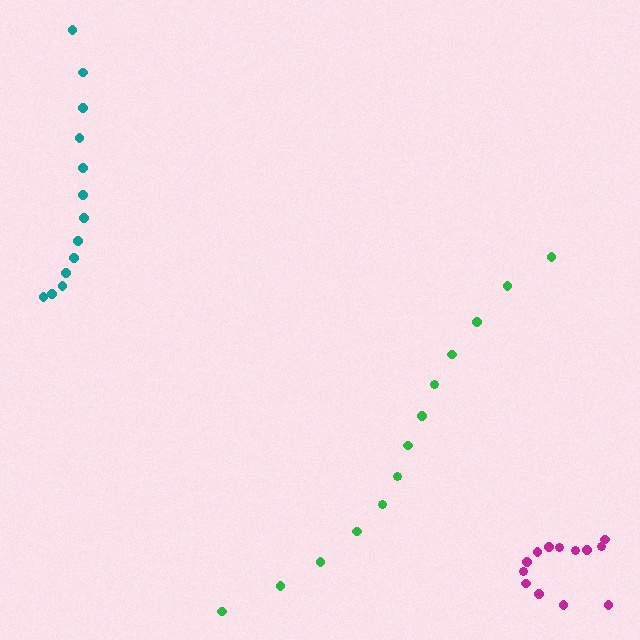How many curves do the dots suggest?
There are 3 distinct paths.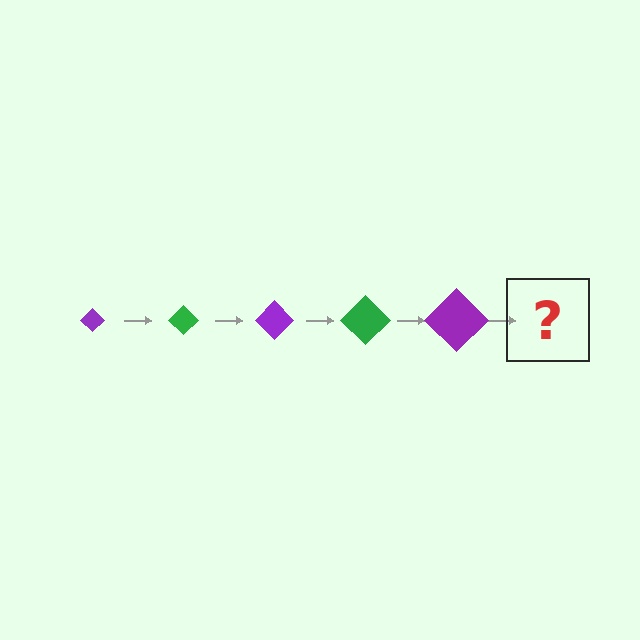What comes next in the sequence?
The next element should be a green diamond, larger than the previous one.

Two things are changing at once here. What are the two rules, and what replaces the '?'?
The two rules are that the diamond grows larger each step and the color cycles through purple and green. The '?' should be a green diamond, larger than the previous one.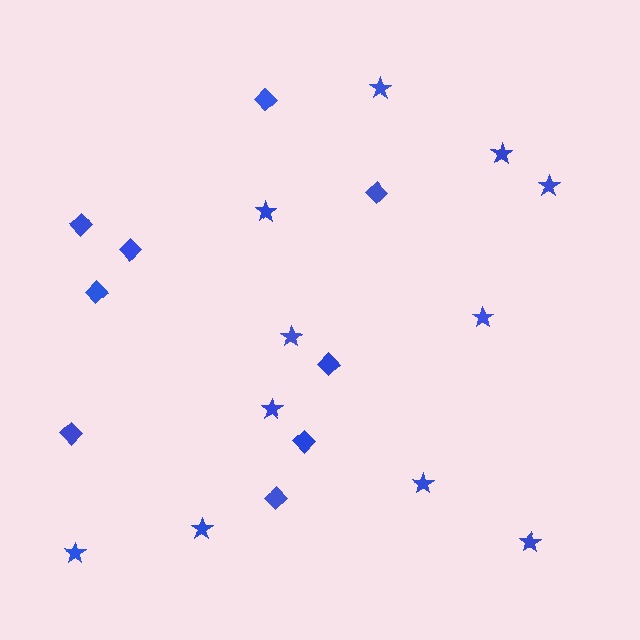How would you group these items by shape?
There are 2 groups: one group of diamonds (9) and one group of stars (11).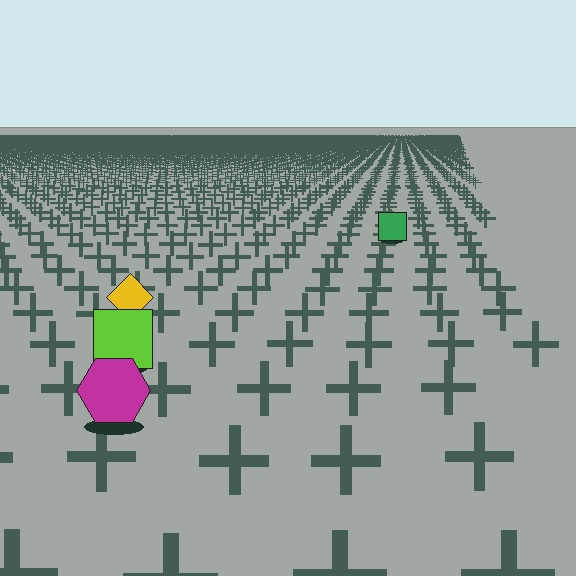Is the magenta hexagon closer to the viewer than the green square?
Yes. The magenta hexagon is closer — you can tell from the texture gradient: the ground texture is coarser near it.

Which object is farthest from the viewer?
The green square is farthest from the viewer. It appears smaller and the ground texture around it is denser.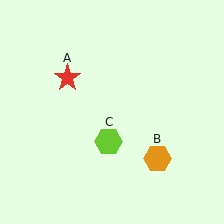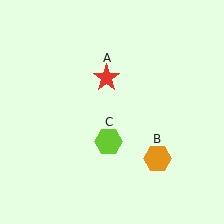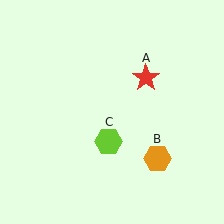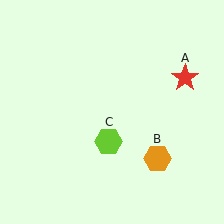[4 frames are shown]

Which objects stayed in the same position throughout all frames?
Orange hexagon (object B) and lime hexagon (object C) remained stationary.